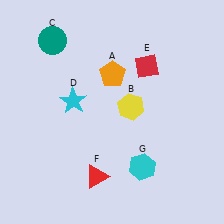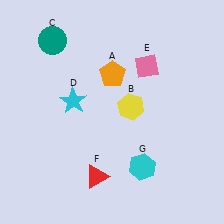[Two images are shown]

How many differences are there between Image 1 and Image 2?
There is 1 difference between the two images.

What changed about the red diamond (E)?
In Image 1, E is red. In Image 2, it changed to pink.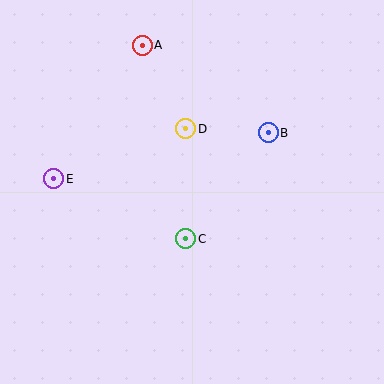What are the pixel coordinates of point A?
Point A is at (142, 45).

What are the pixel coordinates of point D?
Point D is at (186, 129).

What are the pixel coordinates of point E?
Point E is at (54, 179).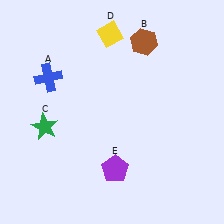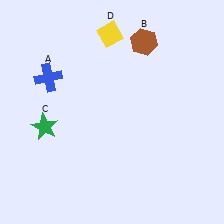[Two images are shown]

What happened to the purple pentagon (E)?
The purple pentagon (E) was removed in Image 2. It was in the bottom-right area of Image 1.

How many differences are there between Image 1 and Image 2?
There is 1 difference between the two images.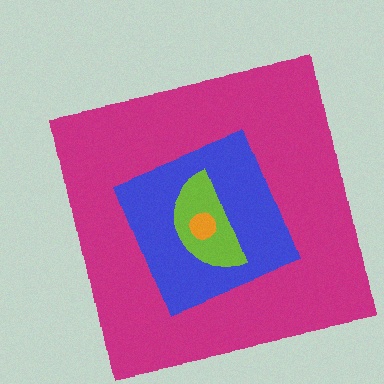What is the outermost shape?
The magenta square.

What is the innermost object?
The orange circle.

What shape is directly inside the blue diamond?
The lime semicircle.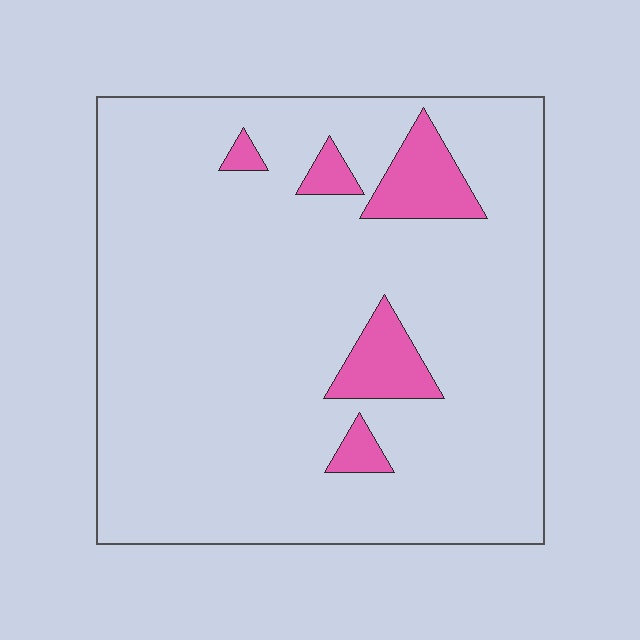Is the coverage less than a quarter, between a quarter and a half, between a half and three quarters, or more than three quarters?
Less than a quarter.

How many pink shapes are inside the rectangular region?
5.